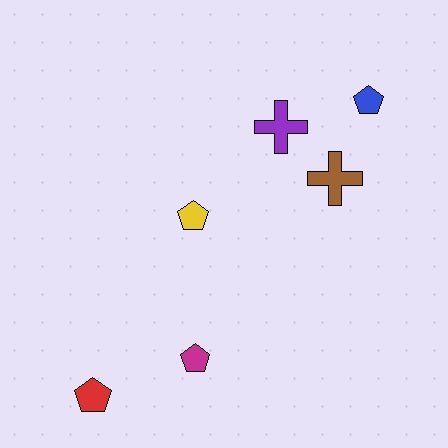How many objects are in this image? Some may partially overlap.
There are 6 objects.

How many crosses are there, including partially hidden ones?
There are 2 crosses.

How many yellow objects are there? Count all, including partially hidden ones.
There is 1 yellow object.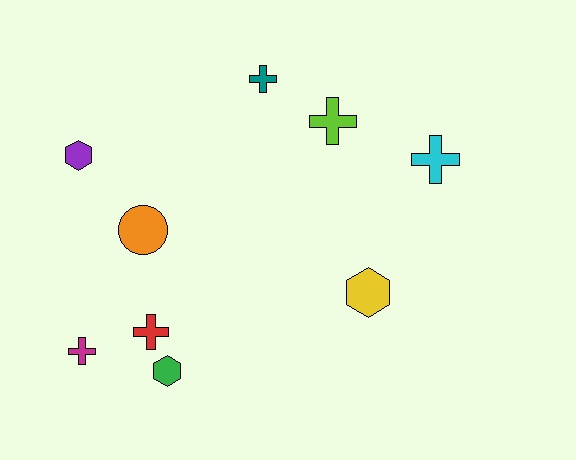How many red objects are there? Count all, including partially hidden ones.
There is 1 red object.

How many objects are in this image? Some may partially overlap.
There are 9 objects.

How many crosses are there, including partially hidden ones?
There are 5 crosses.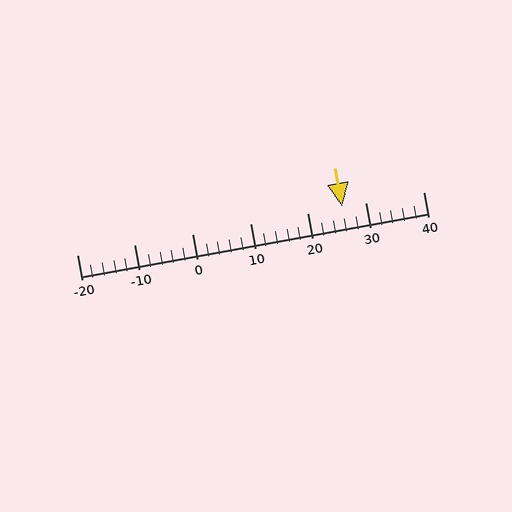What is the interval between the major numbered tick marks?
The major tick marks are spaced 10 units apart.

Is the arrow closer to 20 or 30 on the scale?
The arrow is closer to 30.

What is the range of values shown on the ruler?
The ruler shows values from -20 to 40.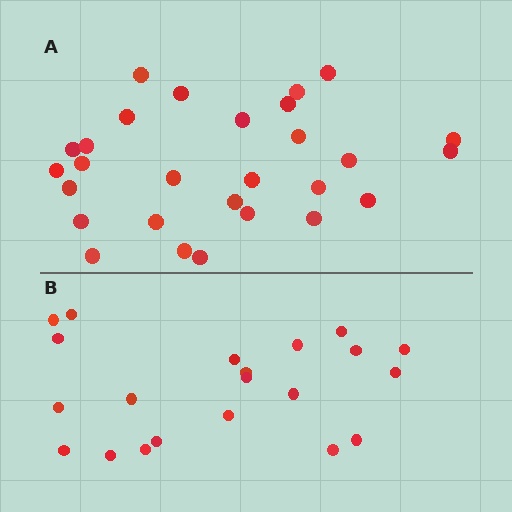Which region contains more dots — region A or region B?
Region A (the top region) has more dots.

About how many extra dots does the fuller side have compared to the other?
Region A has roughly 8 or so more dots than region B.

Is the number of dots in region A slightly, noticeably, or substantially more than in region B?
Region A has noticeably more, but not dramatically so. The ratio is roughly 1.3 to 1.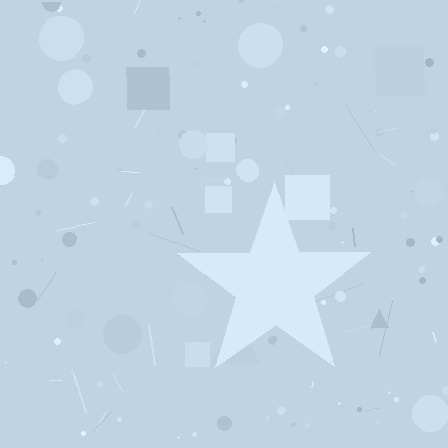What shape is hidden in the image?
A star is hidden in the image.